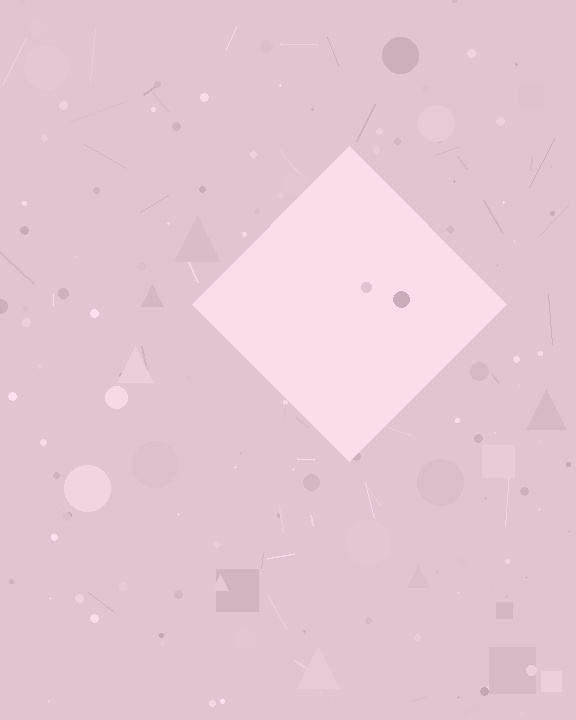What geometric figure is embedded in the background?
A diamond is embedded in the background.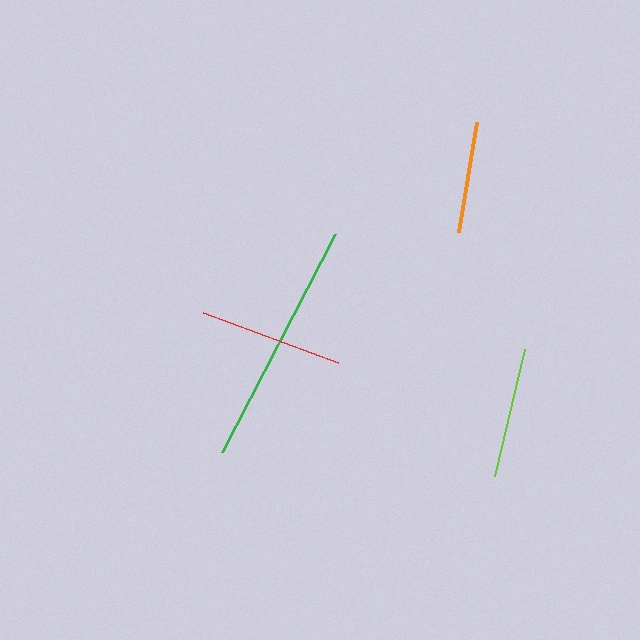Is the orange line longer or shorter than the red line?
The red line is longer than the orange line.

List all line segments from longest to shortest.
From longest to shortest: green, red, lime, orange.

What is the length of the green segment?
The green segment is approximately 245 pixels long.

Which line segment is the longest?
The green line is the longest at approximately 245 pixels.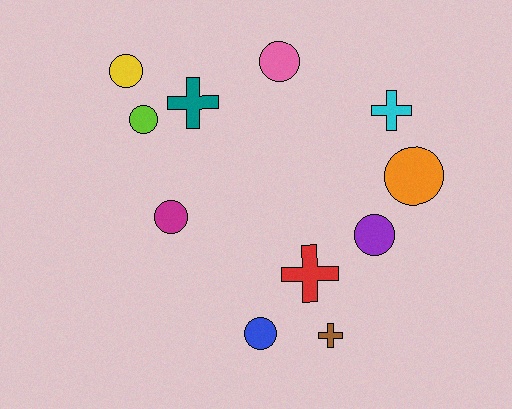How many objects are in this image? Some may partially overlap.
There are 11 objects.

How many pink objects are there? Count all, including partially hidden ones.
There is 1 pink object.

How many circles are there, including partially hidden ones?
There are 7 circles.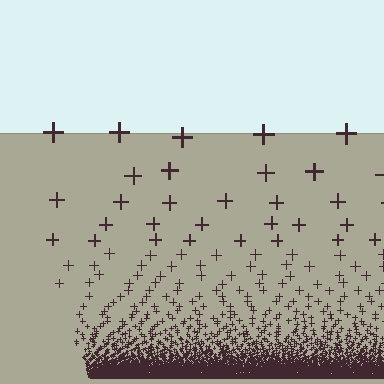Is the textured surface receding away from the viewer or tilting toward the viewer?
The surface appears to tilt toward the viewer. Texture elements get larger and sparser toward the top.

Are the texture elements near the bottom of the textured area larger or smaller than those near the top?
Smaller. The gradient is inverted — elements near the bottom are smaller and denser.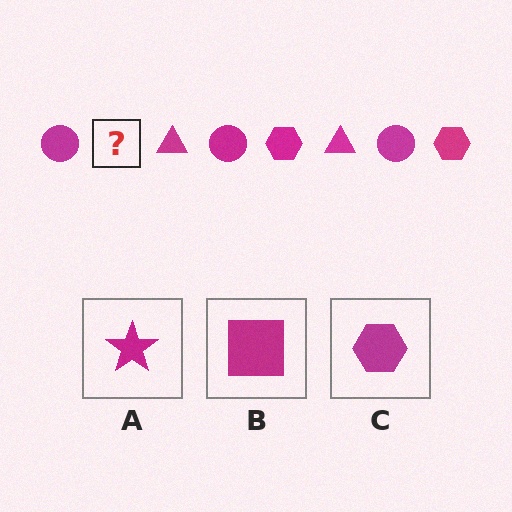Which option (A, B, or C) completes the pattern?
C.